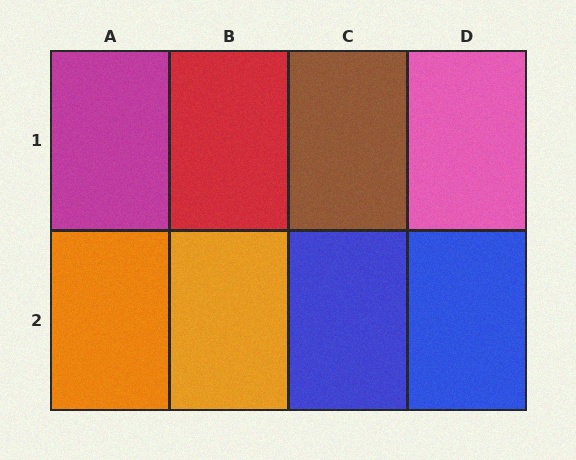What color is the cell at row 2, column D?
Blue.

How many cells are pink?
1 cell is pink.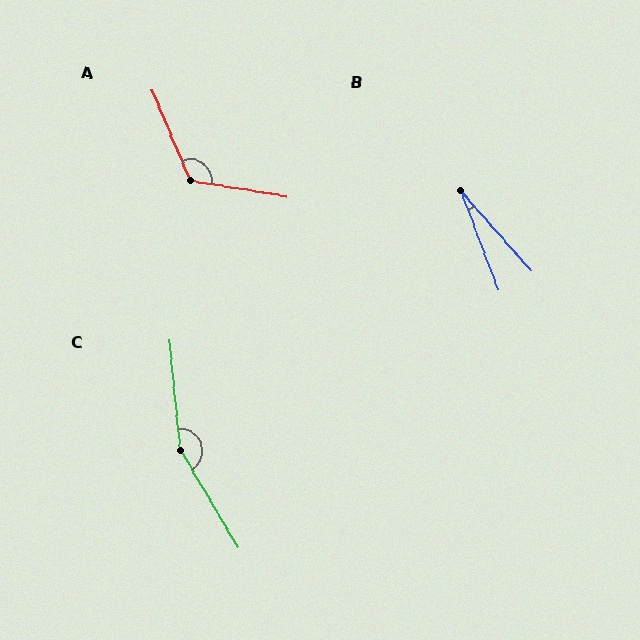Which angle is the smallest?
B, at approximately 20 degrees.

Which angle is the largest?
C, at approximately 155 degrees.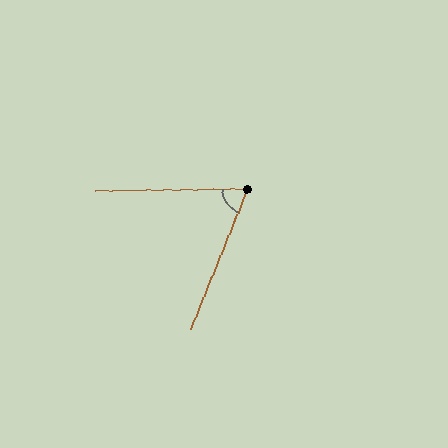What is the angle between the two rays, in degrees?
Approximately 67 degrees.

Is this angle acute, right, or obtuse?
It is acute.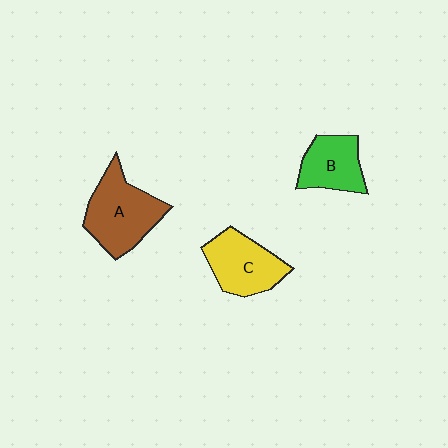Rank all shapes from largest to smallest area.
From largest to smallest: A (brown), C (yellow), B (green).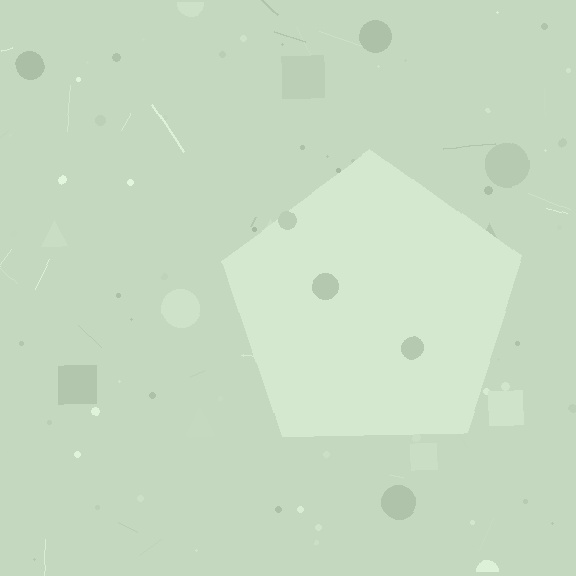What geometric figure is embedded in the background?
A pentagon is embedded in the background.